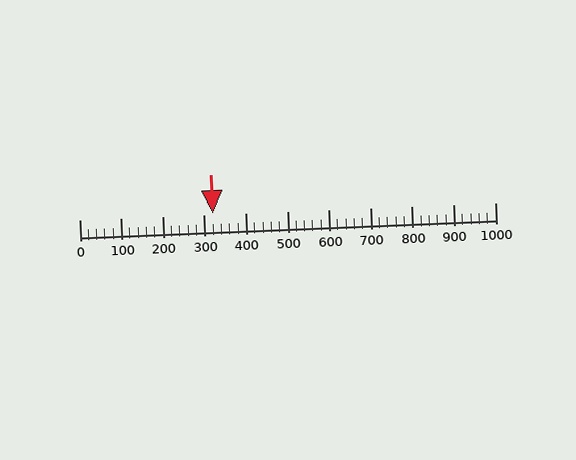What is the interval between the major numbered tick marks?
The major tick marks are spaced 100 units apart.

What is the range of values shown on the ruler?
The ruler shows values from 0 to 1000.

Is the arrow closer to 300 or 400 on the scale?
The arrow is closer to 300.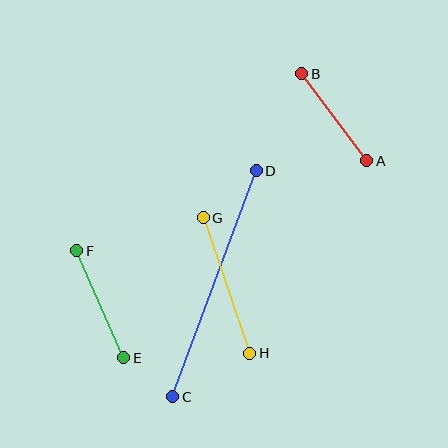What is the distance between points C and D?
The distance is approximately 241 pixels.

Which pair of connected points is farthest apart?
Points C and D are farthest apart.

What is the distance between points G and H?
The distance is approximately 143 pixels.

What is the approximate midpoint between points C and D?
The midpoint is at approximately (215, 284) pixels.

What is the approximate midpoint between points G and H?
The midpoint is at approximately (227, 286) pixels.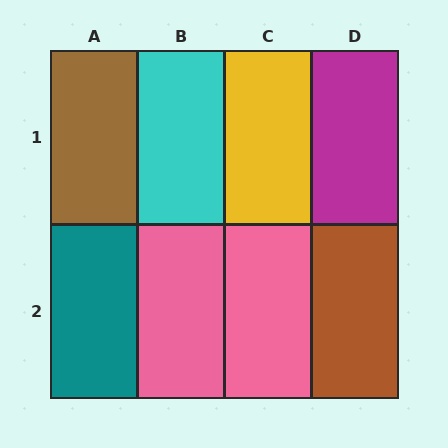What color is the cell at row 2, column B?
Pink.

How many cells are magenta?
1 cell is magenta.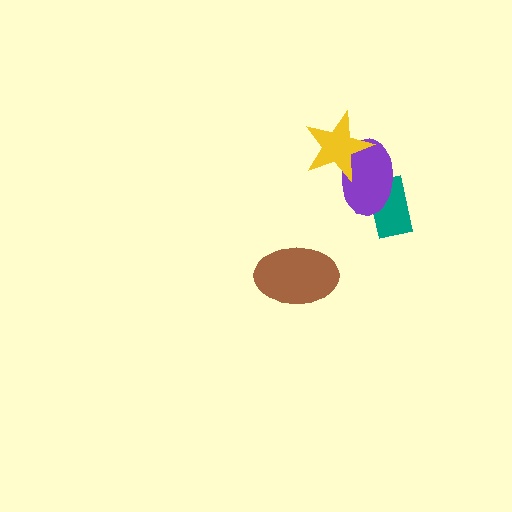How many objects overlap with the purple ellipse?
2 objects overlap with the purple ellipse.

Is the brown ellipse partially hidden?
No, no other shape covers it.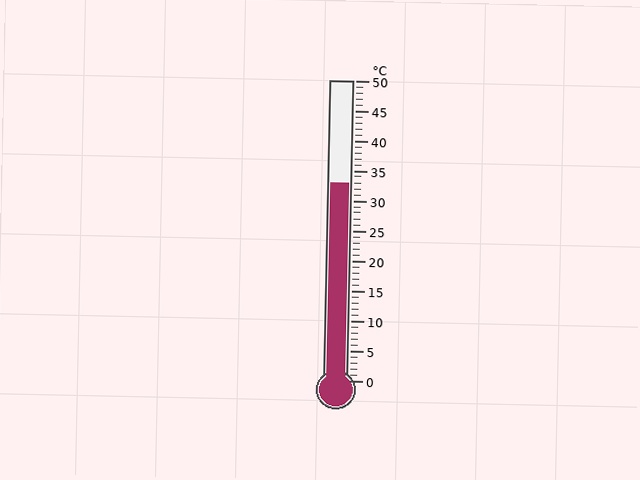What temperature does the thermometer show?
The thermometer shows approximately 33°C.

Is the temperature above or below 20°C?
The temperature is above 20°C.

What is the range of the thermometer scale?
The thermometer scale ranges from 0°C to 50°C.